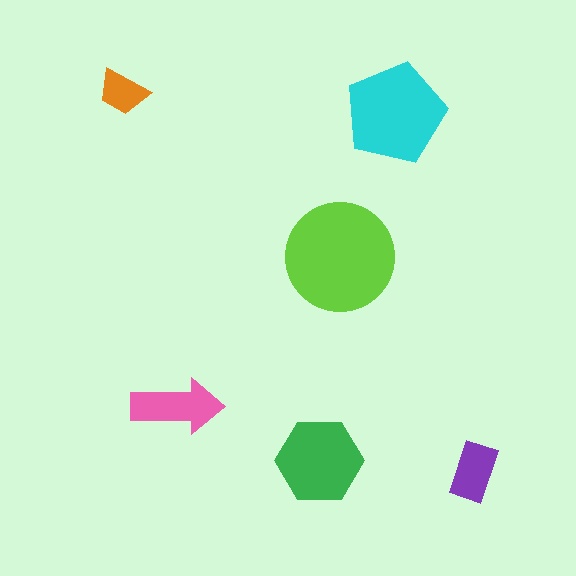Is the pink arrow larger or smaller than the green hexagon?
Smaller.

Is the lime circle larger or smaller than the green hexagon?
Larger.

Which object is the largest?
The lime circle.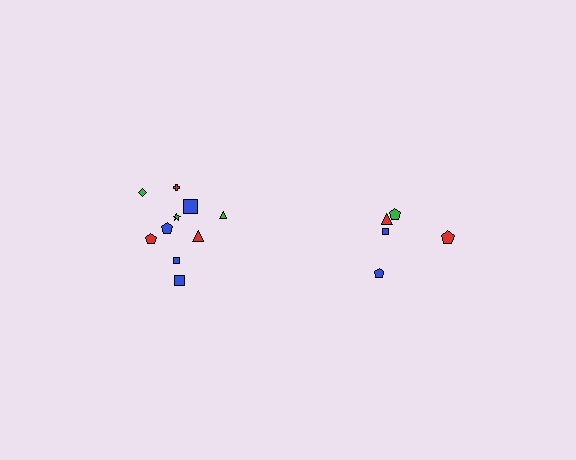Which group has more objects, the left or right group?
The left group.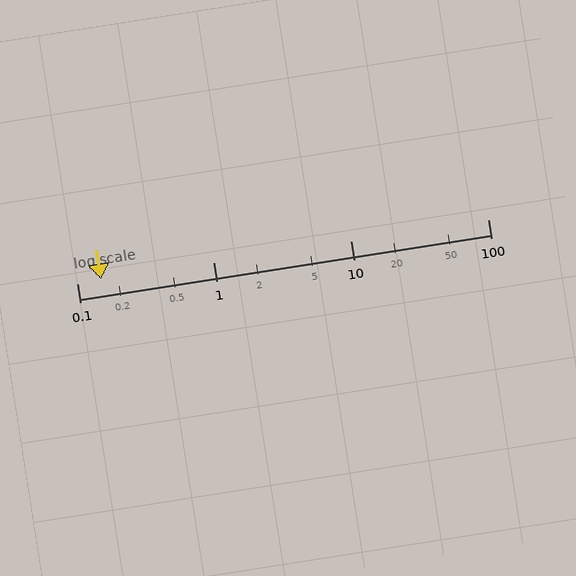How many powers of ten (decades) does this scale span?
The scale spans 3 decades, from 0.1 to 100.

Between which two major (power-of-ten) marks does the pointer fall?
The pointer is between 0.1 and 1.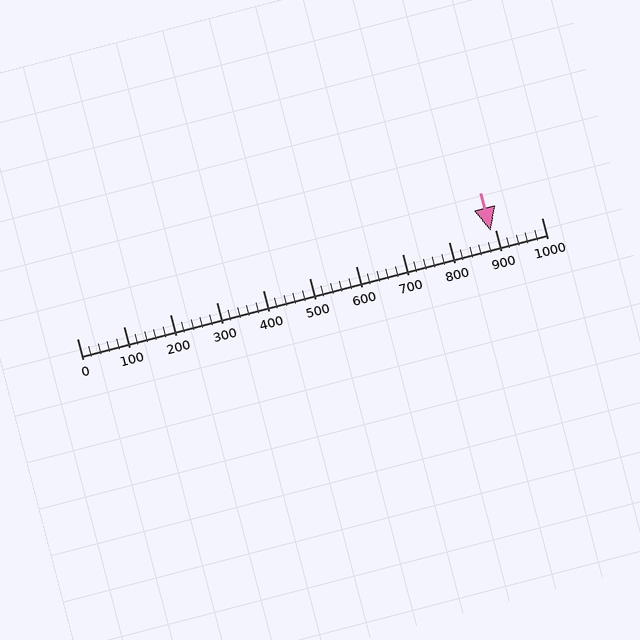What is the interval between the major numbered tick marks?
The major tick marks are spaced 100 units apart.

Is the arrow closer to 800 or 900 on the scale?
The arrow is closer to 900.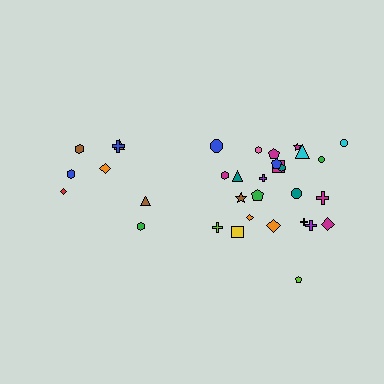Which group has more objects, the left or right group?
The right group.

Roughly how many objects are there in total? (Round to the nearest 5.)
Roughly 35 objects in total.